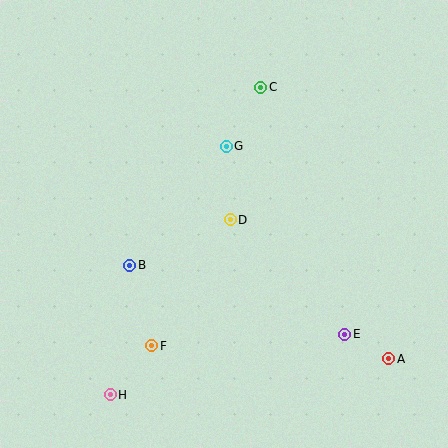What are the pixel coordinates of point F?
Point F is at (152, 346).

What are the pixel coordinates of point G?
Point G is at (226, 146).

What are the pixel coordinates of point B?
Point B is at (130, 265).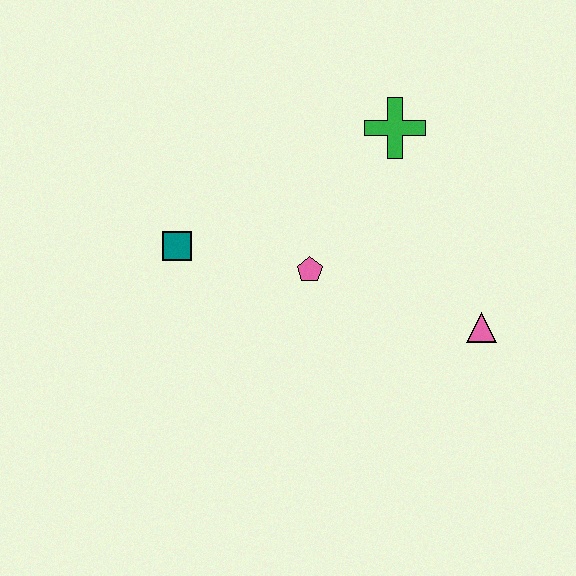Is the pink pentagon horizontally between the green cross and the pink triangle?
No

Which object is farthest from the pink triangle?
The teal square is farthest from the pink triangle.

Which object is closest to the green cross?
The pink pentagon is closest to the green cross.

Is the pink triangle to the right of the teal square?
Yes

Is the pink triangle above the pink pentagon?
No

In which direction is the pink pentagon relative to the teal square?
The pink pentagon is to the right of the teal square.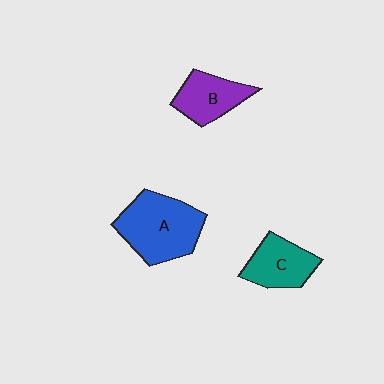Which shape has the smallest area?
Shape B (purple).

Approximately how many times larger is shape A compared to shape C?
Approximately 1.6 times.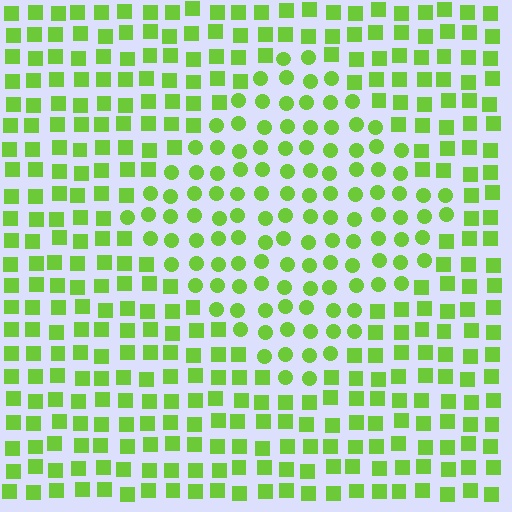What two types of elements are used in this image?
The image uses circles inside the diamond region and squares outside it.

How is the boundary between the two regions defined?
The boundary is defined by a change in element shape: circles inside vs. squares outside. All elements share the same color and spacing.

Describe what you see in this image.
The image is filled with small lime elements arranged in a uniform grid. A diamond-shaped region contains circles, while the surrounding area contains squares. The boundary is defined purely by the change in element shape.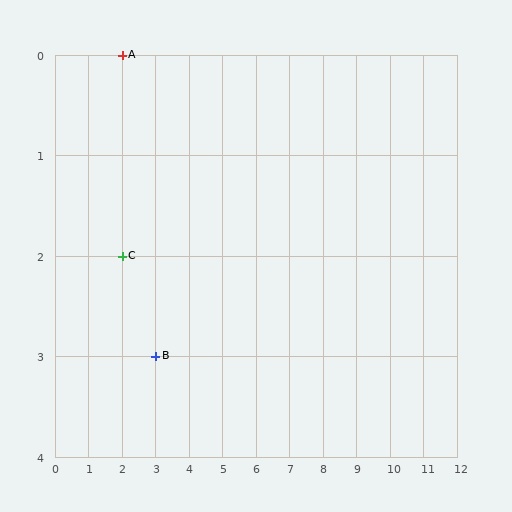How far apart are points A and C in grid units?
Points A and C are 2 rows apart.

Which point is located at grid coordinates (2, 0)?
Point A is at (2, 0).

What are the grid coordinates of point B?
Point B is at grid coordinates (3, 3).